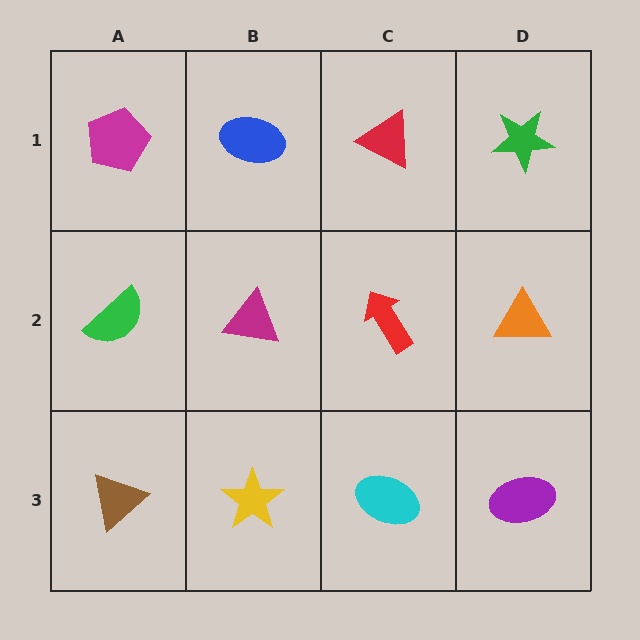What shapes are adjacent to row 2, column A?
A magenta pentagon (row 1, column A), a brown triangle (row 3, column A), a magenta triangle (row 2, column B).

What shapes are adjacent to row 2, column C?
A red triangle (row 1, column C), a cyan ellipse (row 3, column C), a magenta triangle (row 2, column B), an orange triangle (row 2, column D).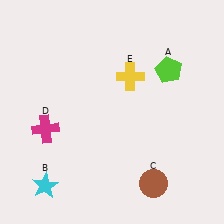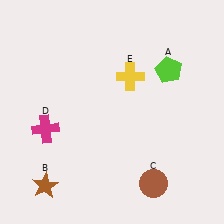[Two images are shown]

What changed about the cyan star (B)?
In Image 1, B is cyan. In Image 2, it changed to brown.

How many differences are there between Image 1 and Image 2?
There is 1 difference between the two images.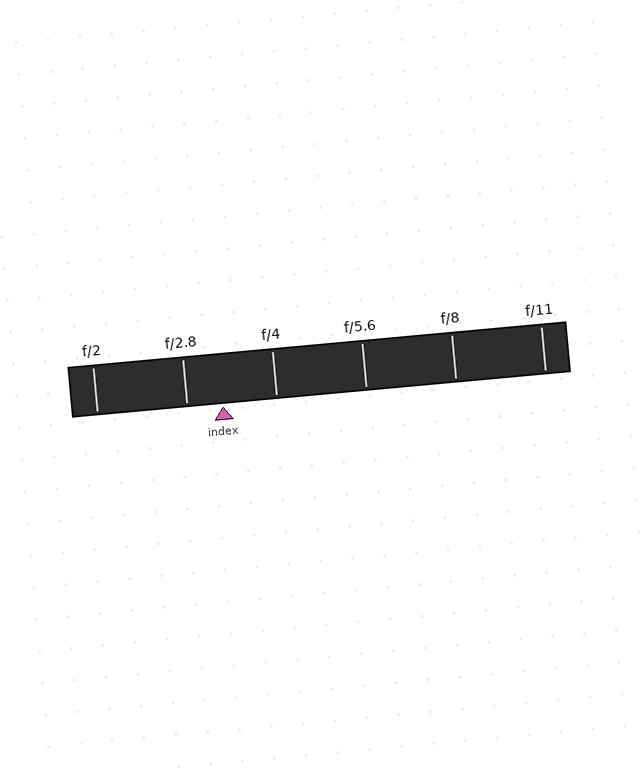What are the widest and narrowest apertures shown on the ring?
The widest aperture shown is f/2 and the narrowest is f/11.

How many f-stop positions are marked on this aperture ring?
There are 6 f-stop positions marked.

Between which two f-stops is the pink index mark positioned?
The index mark is between f/2.8 and f/4.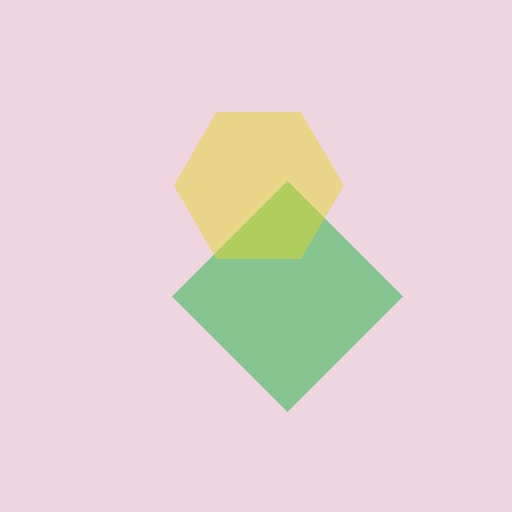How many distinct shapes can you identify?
There are 2 distinct shapes: a green diamond, a yellow hexagon.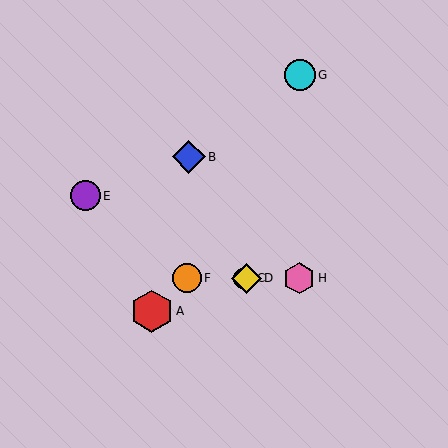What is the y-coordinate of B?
Object B is at y≈157.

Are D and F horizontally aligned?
Yes, both are at y≈278.